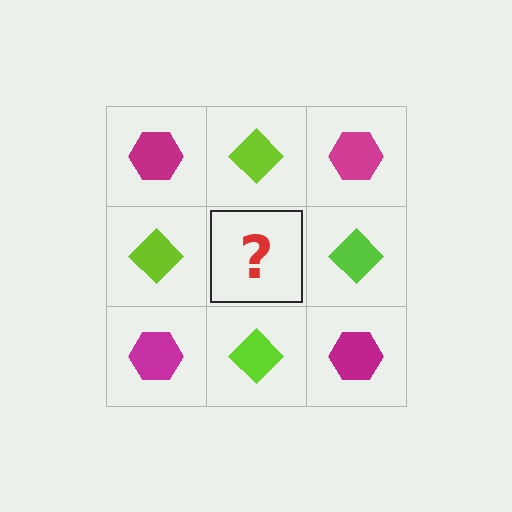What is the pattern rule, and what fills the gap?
The rule is that it alternates magenta hexagon and lime diamond in a checkerboard pattern. The gap should be filled with a magenta hexagon.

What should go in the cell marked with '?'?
The missing cell should contain a magenta hexagon.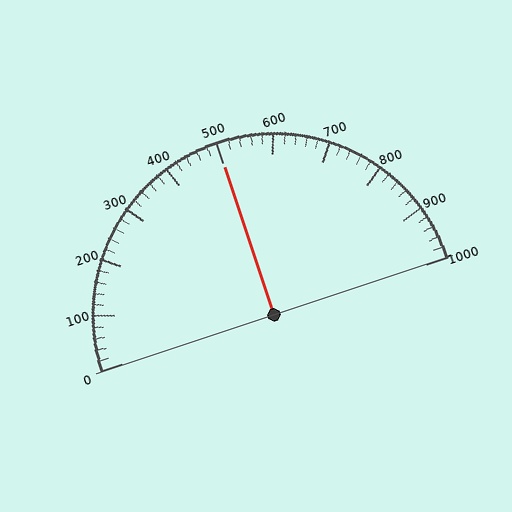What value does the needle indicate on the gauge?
The needle indicates approximately 500.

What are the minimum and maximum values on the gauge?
The gauge ranges from 0 to 1000.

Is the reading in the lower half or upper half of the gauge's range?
The reading is in the upper half of the range (0 to 1000).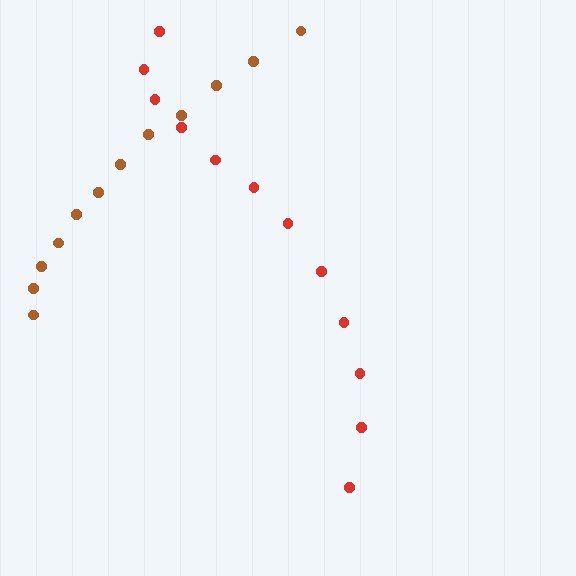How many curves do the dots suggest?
There are 2 distinct paths.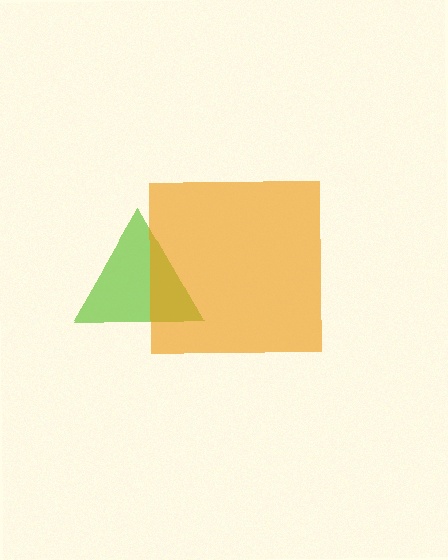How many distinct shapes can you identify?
There are 2 distinct shapes: a lime triangle, an orange square.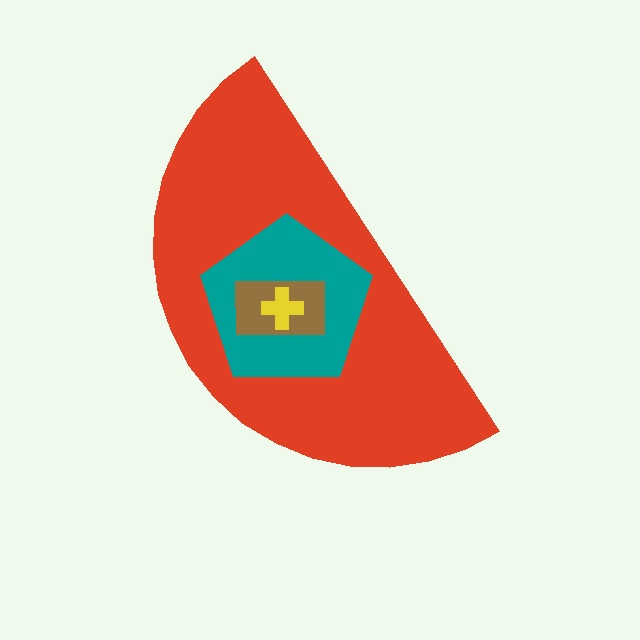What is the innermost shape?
The yellow cross.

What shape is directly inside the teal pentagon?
The brown rectangle.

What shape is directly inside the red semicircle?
The teal pentagon.